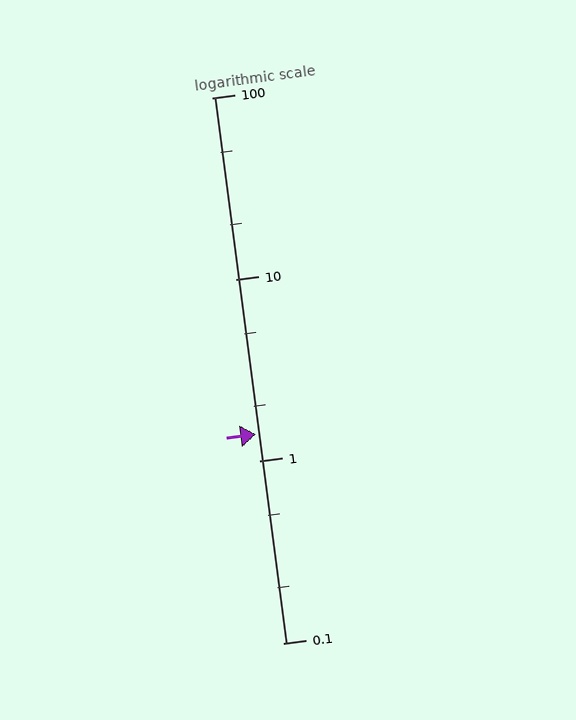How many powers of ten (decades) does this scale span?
The scale spans 3 decades, from 0.1 to 100.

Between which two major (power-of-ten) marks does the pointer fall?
The pointer is between 1 and 10.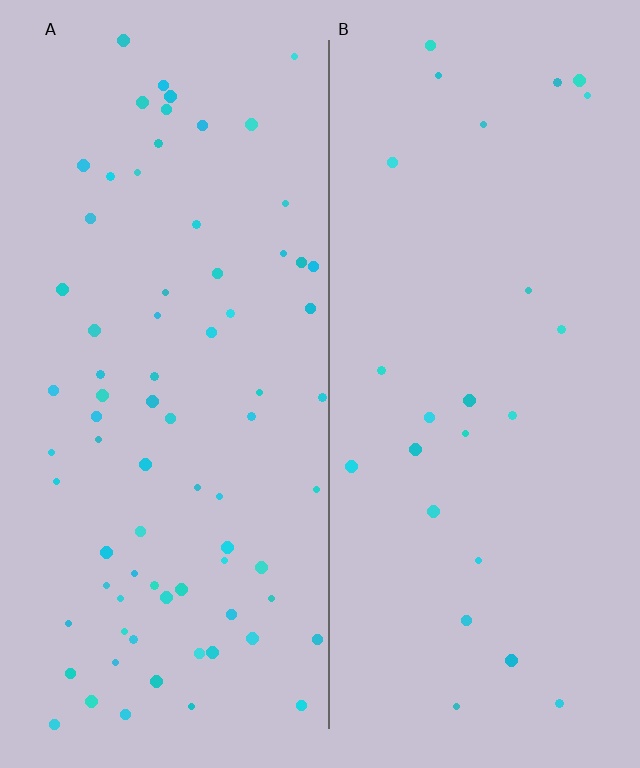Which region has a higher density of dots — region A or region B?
A (the left).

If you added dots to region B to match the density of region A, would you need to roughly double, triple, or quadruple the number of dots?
Approximately triple.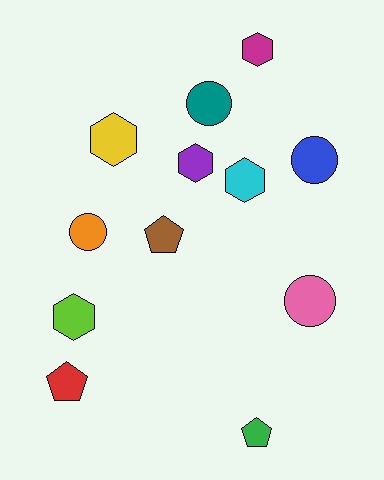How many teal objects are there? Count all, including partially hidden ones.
There is 1 teal object.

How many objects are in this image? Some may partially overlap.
There are 12 objects.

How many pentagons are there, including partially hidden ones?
There are 3 pentagons.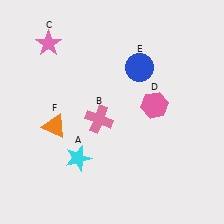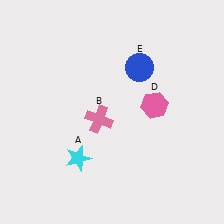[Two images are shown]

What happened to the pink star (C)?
The pink star (C) was removed in Image 2. It was in the top-left area of Image 1.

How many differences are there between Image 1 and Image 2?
There are 2 differences between the two images.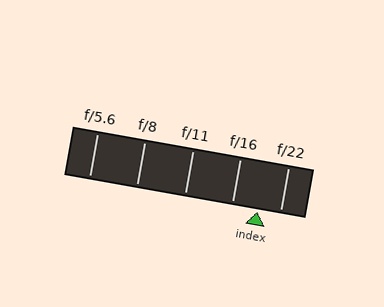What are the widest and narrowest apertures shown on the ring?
The widest aperture shown is f/5.6 and the narrowest is f/22.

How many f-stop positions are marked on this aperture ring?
There are 5 f-stop positions marked.